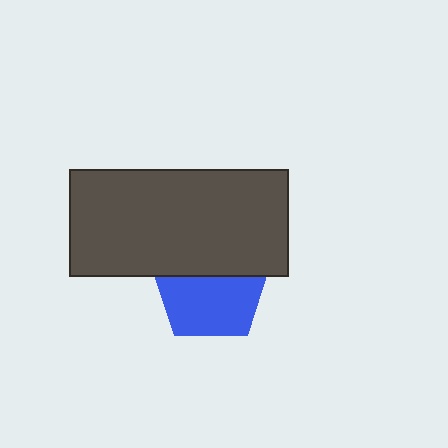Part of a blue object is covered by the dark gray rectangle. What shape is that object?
It is a pentagon.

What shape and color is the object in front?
The object in front is a dark gray rectangle.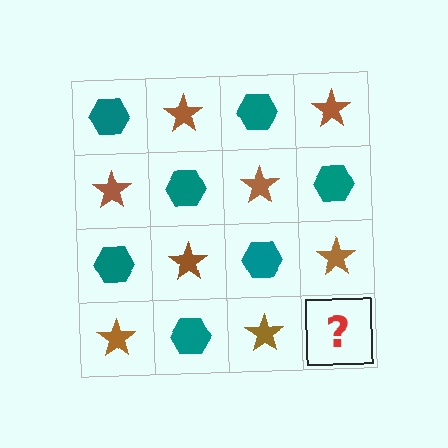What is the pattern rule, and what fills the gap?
The rule is that it alternates teal hexagon and brown star in a checkerboard pattern. The gap should be filled with a teal hexagon.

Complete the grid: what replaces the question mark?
The question mark should be replaced with a teal hexagon.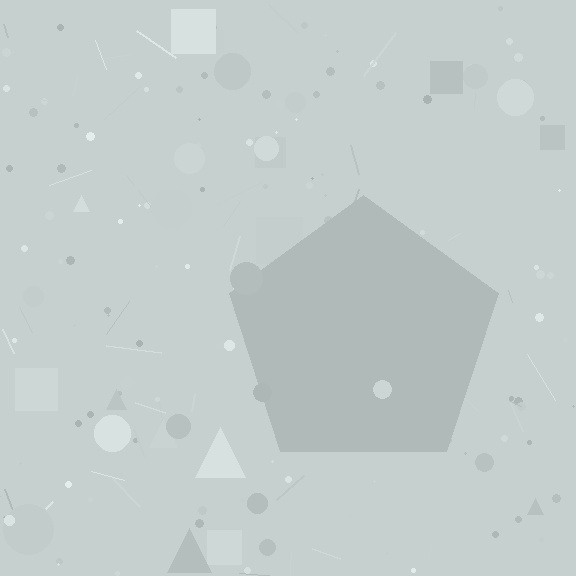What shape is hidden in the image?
A pentagon is hidden in the image.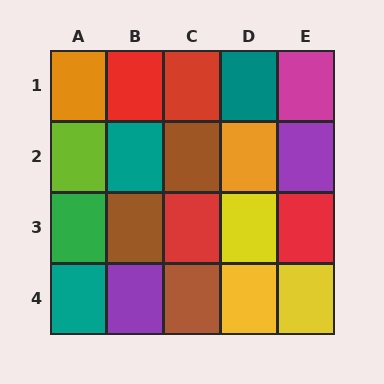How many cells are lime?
1 cell is lime.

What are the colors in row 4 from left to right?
Teal, purple, brown, yellow, yellow.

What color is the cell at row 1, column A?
Orange.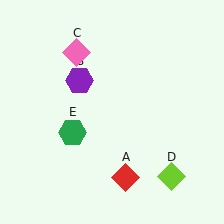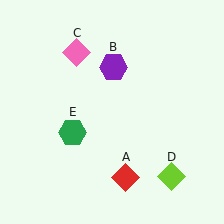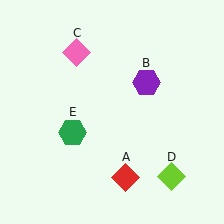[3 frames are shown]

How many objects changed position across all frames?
1 object changed position: purple hexagon (object B).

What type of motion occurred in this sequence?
The purple hexagon (object B) rotated clockwise around the center of the scene.